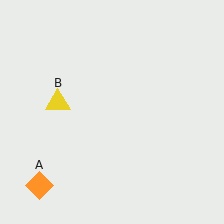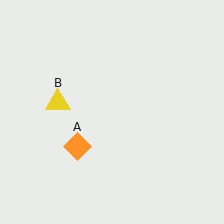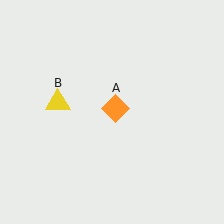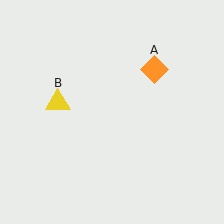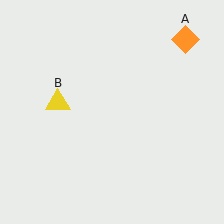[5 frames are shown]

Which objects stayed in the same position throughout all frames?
Yellow triangle (object B) remained stationary.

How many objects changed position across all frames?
1 object changed position: orange diamond (object A).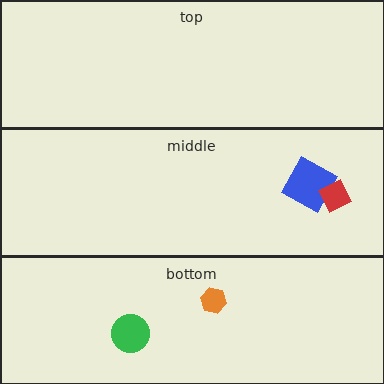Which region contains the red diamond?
The middle region.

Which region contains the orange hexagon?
The bottom region.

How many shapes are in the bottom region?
2.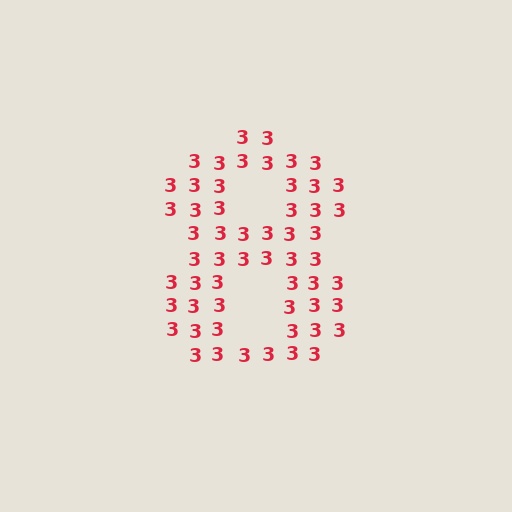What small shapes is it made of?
It is made of small digit 3's.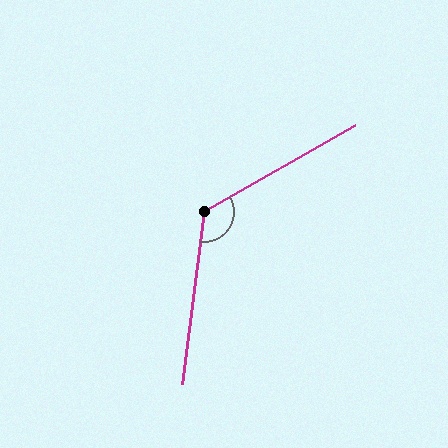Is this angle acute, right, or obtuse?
It is obtuse.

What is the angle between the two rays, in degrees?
Approximately 127 degrees.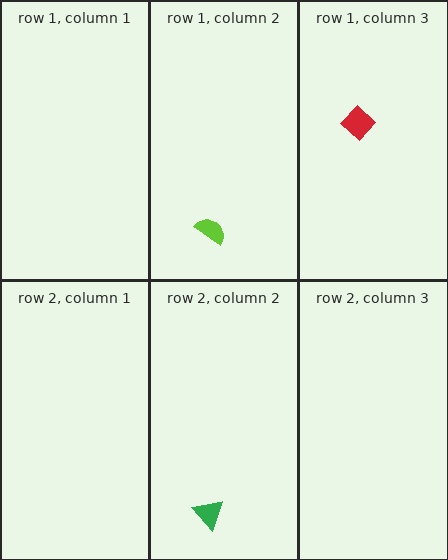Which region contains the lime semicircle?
The row 1, column 2 region.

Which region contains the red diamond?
The row 1, column 3 region.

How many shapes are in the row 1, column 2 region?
1.